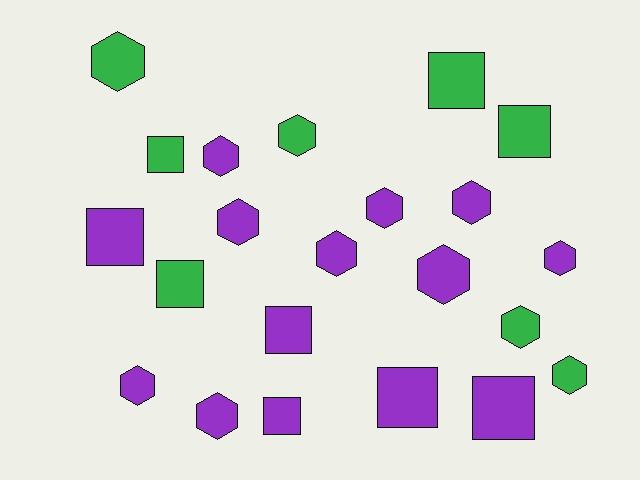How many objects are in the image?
There are 22 objects.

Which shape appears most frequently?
Hexagon, with 13 objects.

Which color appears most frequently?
Purple, with 14 objects.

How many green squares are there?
There are 4 green squares.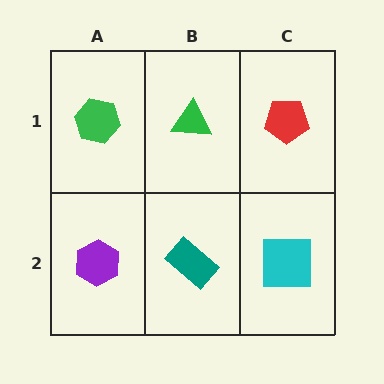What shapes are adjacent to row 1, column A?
A purple hexagon (row 2, column A), a green triangle (row 1, column B).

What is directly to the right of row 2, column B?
A cyan square.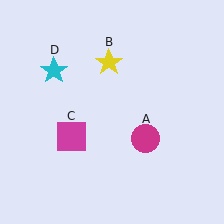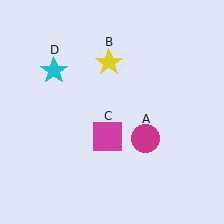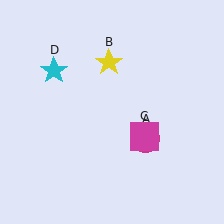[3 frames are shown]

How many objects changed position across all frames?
1 object changed position: magenta square (object C).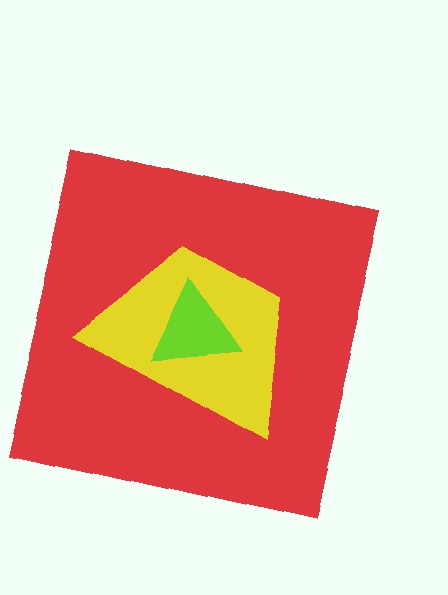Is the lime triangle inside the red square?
Yes.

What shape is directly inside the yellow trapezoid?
The lime triangle.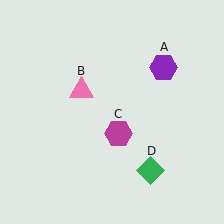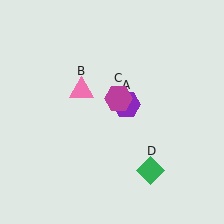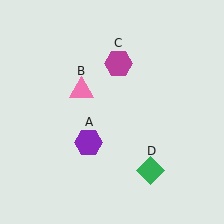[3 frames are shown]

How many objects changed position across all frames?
2 objects changed position: purple hexagon (object A), magenta hexagon (object C).